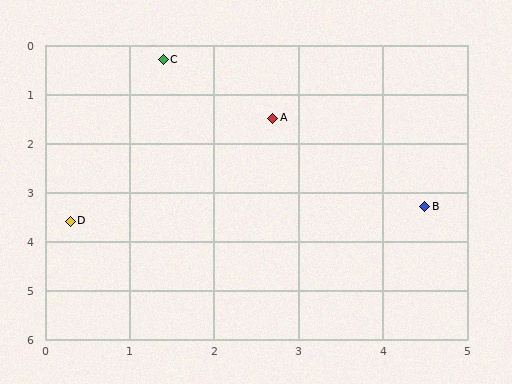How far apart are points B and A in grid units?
Points B and A are about 2.5 grid units apart.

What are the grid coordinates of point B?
Point B is at approximately (4.5, 3.3).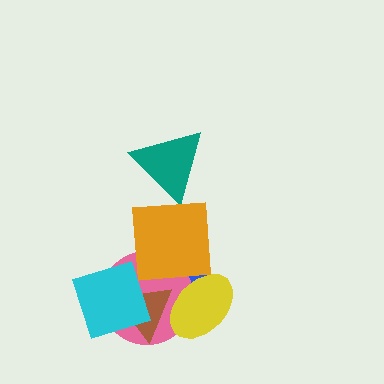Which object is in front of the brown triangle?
The cyan diamond is in front of the brown triangle.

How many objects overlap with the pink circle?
5 objects overlap with the pink circle.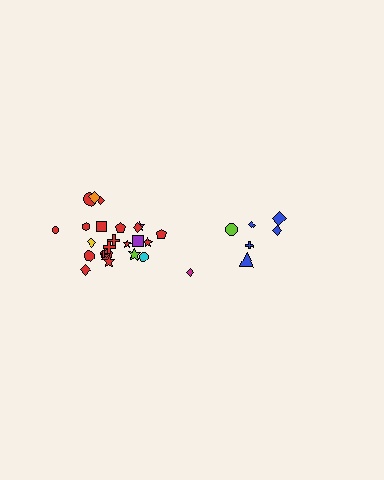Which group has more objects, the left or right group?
The left group.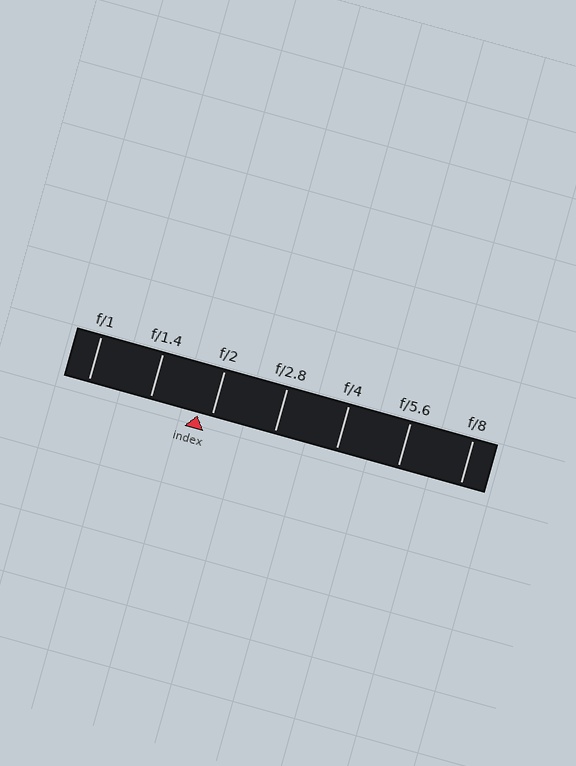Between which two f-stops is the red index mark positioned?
The index mark is between f/1.4 and f/2.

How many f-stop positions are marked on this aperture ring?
There are 7 f-stop positions marked.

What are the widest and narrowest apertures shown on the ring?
The widest aperture shown is f/1 and the narrowest is f/8.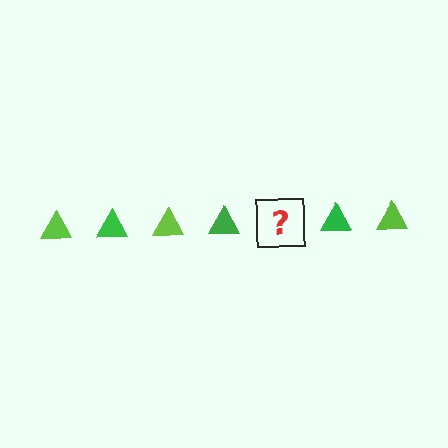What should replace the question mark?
The question mark should be replaced with a lime triangle.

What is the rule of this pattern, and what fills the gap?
The rule is that the pattern cycles through lime, green triangles. The gap should be filled with a lime triangle.